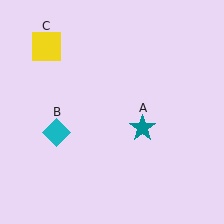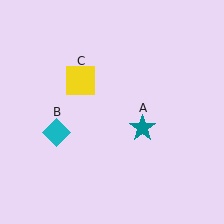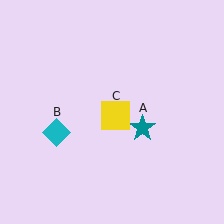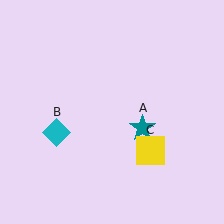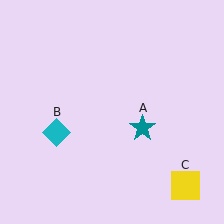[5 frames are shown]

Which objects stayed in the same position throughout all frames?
Teal star (object A) and cyan diamond (object B) remained stationary.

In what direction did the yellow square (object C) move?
The yellow square (object C) moved down and to the right.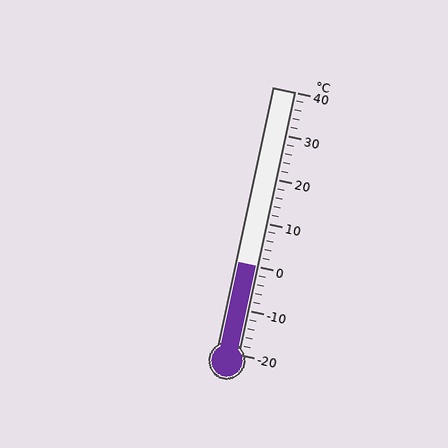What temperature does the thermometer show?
The thermometer shows approximately 0°C.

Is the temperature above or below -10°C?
The temperature is above -10°C.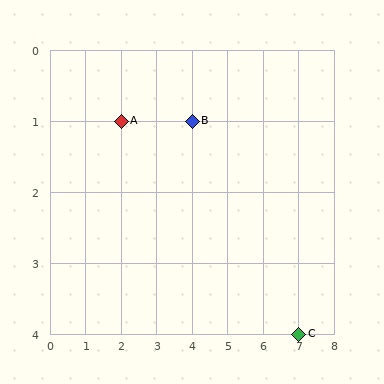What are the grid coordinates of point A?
Point A is at grid coordinates (2, 1).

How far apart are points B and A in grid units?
Points B and A are 2 columns apart.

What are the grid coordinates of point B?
Point B is at grid coordinates (4, 1).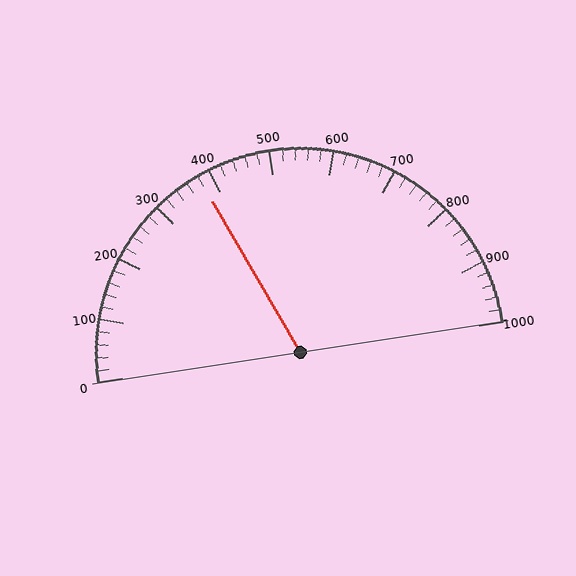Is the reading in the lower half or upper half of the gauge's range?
The reading is in the lower half of the range (0 to 1000).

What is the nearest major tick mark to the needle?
The nearest major tick mark is 400.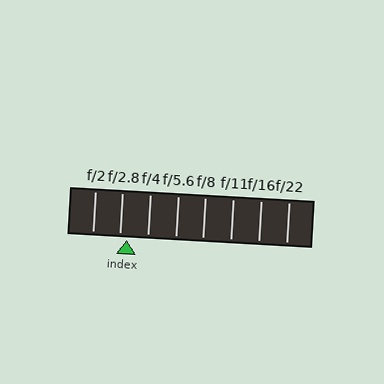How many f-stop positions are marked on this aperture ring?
There are 8 f-stop positions marked.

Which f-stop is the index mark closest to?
The index mark is closest to f/2.8.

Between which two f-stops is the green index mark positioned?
The index mark is between f/2.8 and f/4.